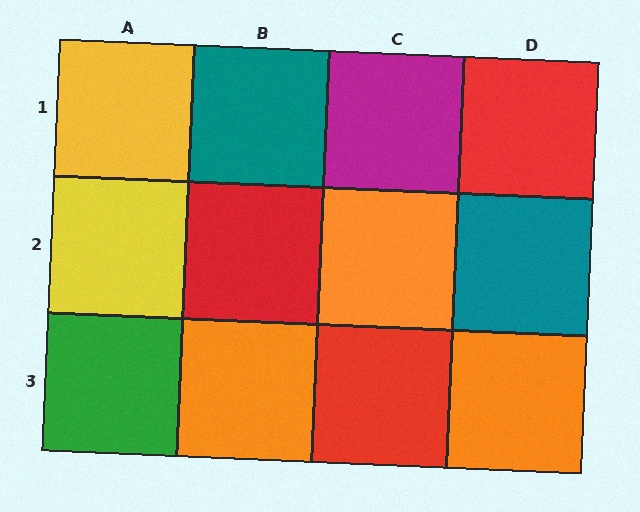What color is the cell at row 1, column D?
Red.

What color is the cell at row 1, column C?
Magenta.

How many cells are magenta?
1 cell is magenta.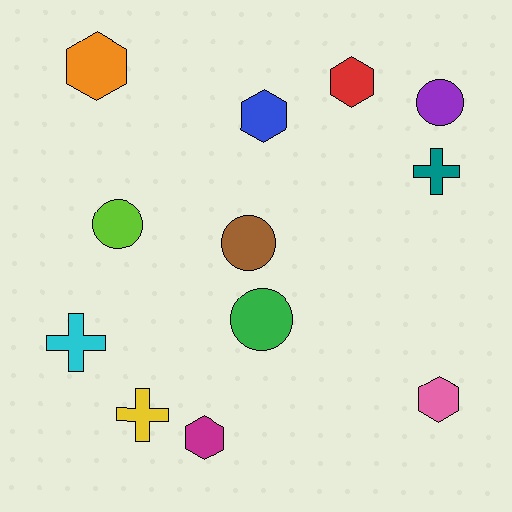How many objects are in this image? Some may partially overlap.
There are 12 objects.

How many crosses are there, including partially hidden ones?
There are 3 crosses.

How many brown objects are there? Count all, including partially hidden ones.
There is 1 brown object.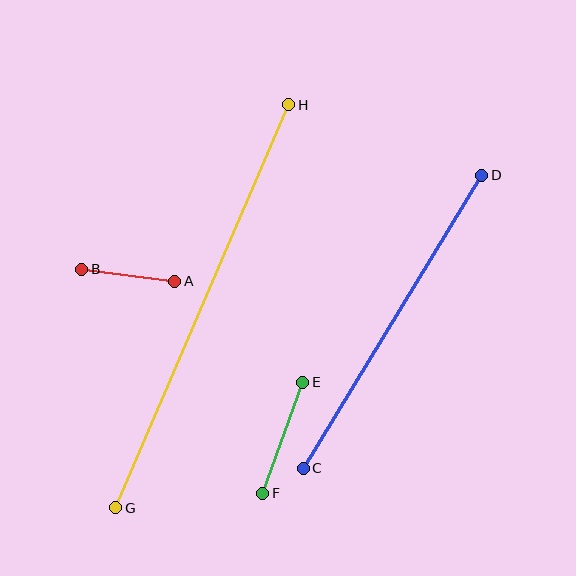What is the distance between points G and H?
The distance is approximately 438 pixels.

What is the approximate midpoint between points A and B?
The midpoint is at approximately (128, 275) pixels.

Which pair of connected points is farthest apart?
Points G and H are farthest apart.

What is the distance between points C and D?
The distance is approximately 343 pixels.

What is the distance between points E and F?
The distance is approximately 118 pixels.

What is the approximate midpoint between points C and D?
The midpoint is at approximately (392, 322) pixels.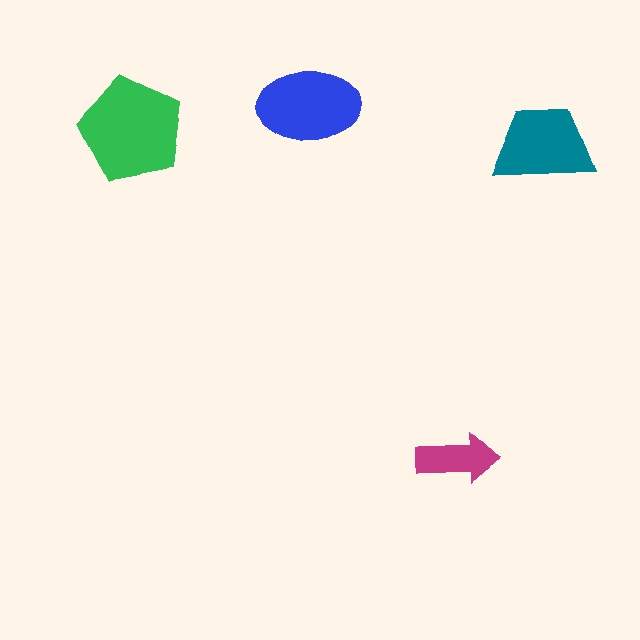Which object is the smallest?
The magenta arrow.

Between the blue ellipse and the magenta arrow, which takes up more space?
The blue ellipse.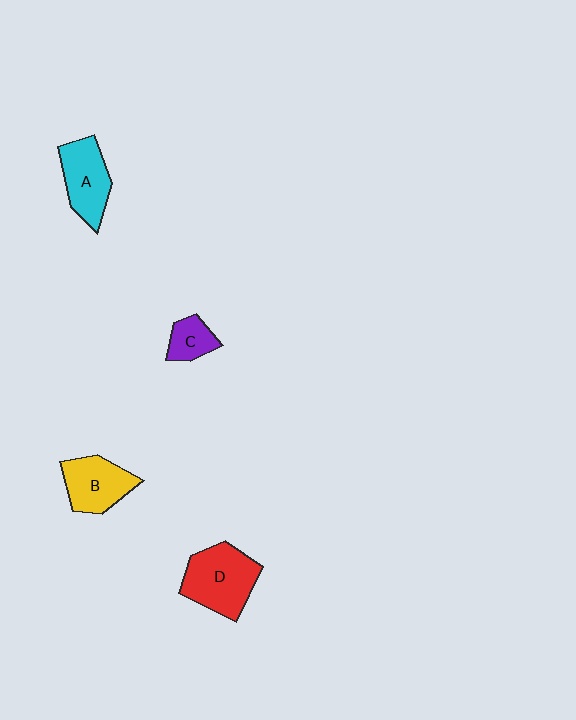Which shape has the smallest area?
Shape C (purple).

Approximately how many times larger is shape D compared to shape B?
Approximately 1.3 times.